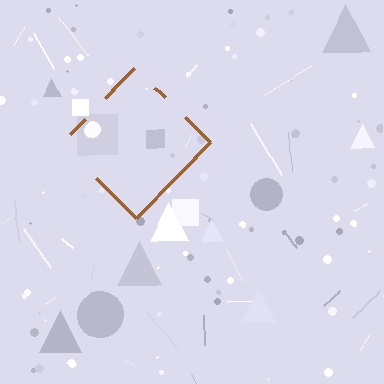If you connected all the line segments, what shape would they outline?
They would outline a diamond.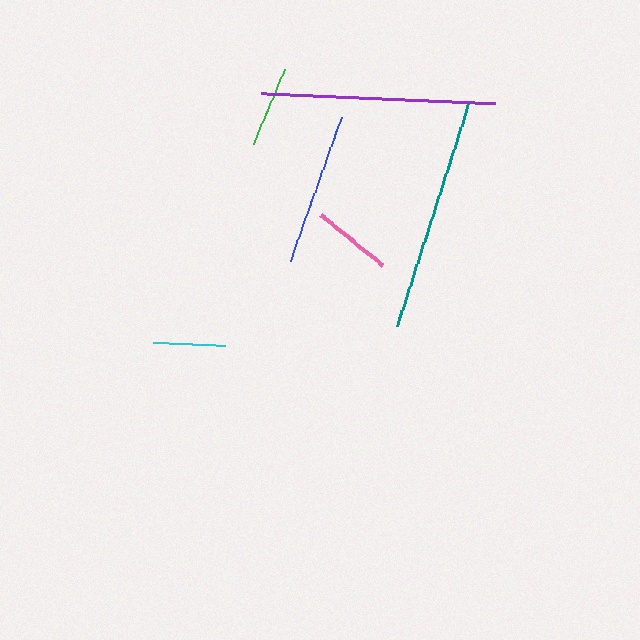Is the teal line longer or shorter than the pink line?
The teal line is longer than the pink line.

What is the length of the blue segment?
The blue segment is approximately 153 pixels long.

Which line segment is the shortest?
The cyan line is the shortest at approximately 72 pixels.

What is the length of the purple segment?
The purple segment is approximately 234 pixels long.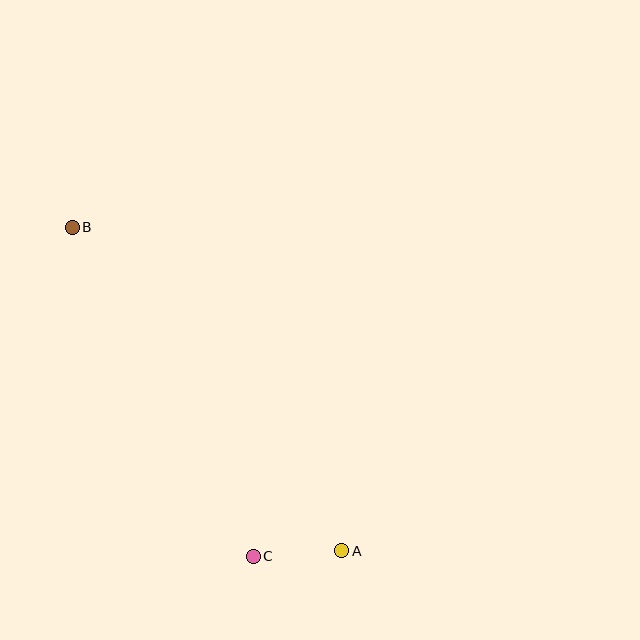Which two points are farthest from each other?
Points A and B are farthest from each other.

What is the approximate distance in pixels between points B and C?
The distance between B and C is approximately 376 pixels.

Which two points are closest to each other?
Points A and C are closest to each other.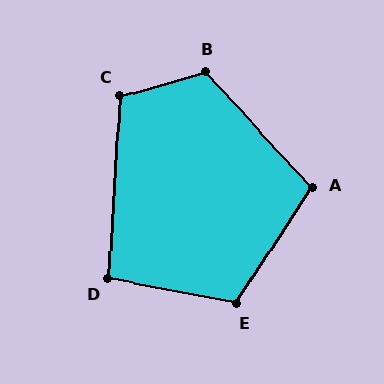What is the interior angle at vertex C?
Approximately 109 degrees (obtuse).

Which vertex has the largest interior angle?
B, at approximately 118 degrees.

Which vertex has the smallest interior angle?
D, at approximately 98 degrees.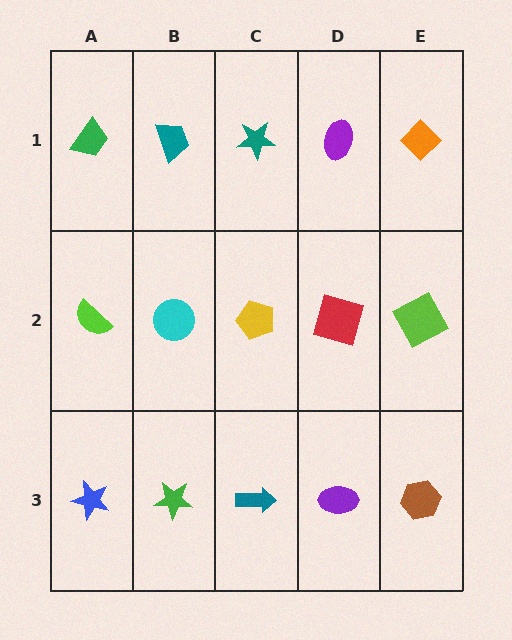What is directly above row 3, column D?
A red square.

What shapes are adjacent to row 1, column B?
A cyan circle (row 2, column B), a green trapezoid (row 1, column A), a teal star (row 1, column C).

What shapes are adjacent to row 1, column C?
A yellow pentagon (row 2, column C), a teal trapezoid (row 1, column B), a purple ellipse (row 1, column D).